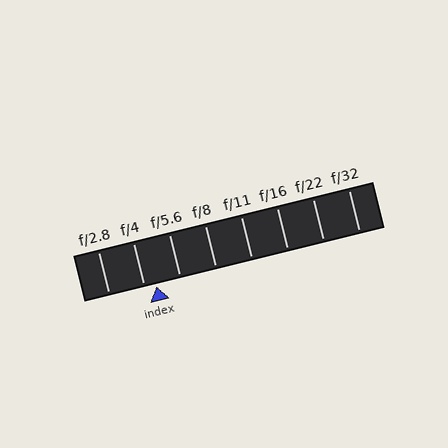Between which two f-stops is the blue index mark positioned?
The index mark is between f/4 and f/5.6.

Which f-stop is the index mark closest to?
The index mark is closest to f/4.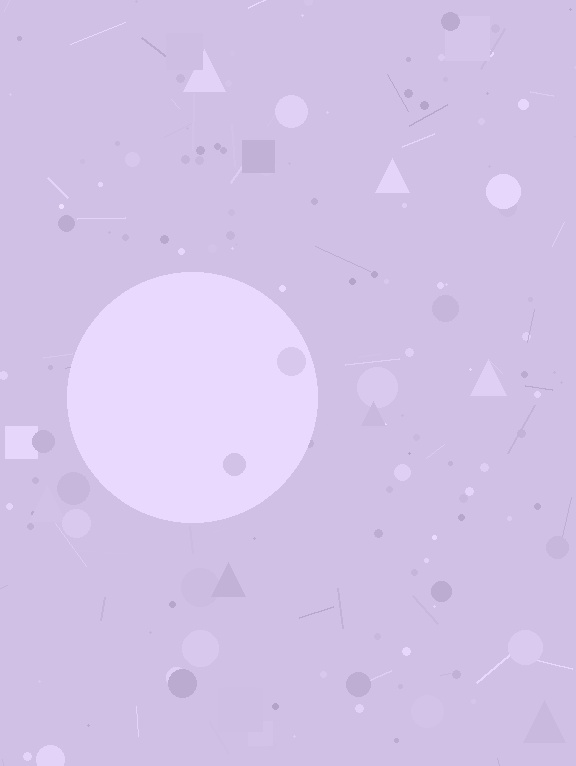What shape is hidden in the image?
A circle is hidden in the image.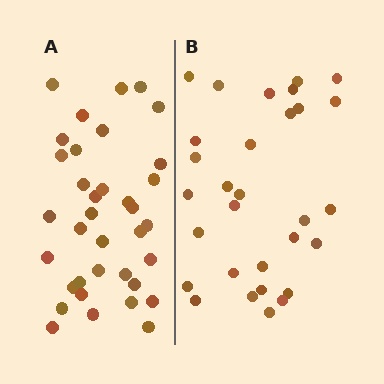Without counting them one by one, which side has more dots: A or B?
Region A (the left region) has more dots.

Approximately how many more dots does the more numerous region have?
Region A has about 6 more dots than region B.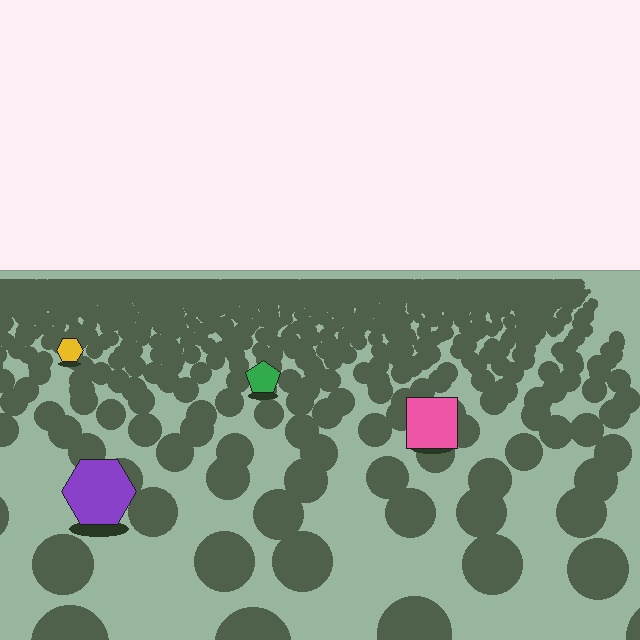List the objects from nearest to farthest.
From nearest to farthest: the purple hexagon, the pink square, the green pentagon, the yellow hexagon.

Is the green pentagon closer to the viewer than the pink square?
No. The pink square is closer — you can tell from the texture gradient: the ground texture is coarser near it.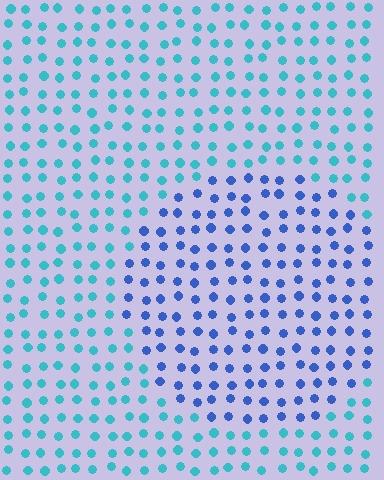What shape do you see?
I see a circle.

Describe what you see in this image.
The image is filled with small cyan elements in a uniform arrangement. A circle-shaped region is visible where the elements are tinted to a slightly different hue, forming a subtle color boundary.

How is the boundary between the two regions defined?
The boundary is defined purely by a slight shift in hue (about 40 degrees). Spacing, size, and orientation are identical on both sides.